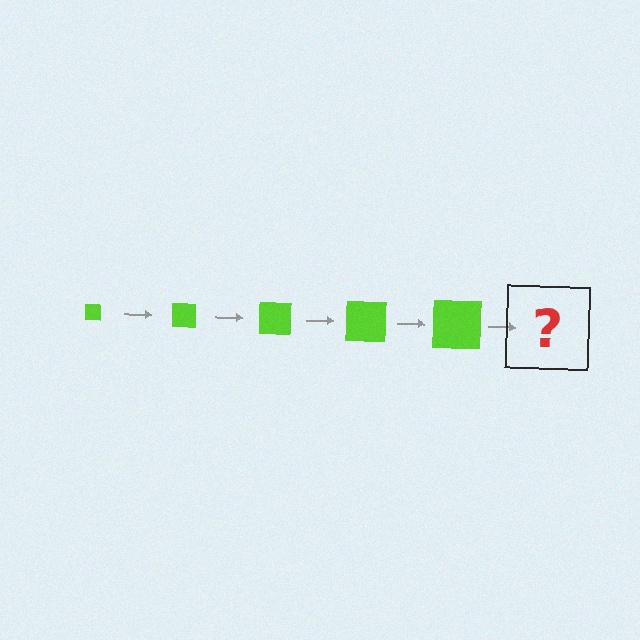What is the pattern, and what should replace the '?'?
The pattern is that the square gets progressively larger each step. The '?' should be a lime square, larger than the previous one.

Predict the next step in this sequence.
The next step is a lime square, larger than the previous one.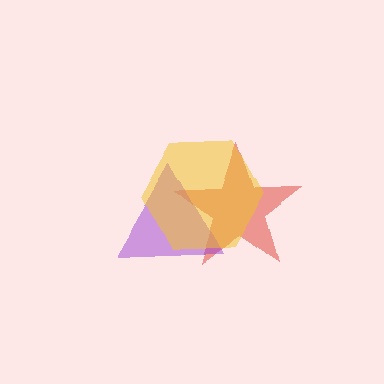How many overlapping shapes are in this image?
There are 3 overlapping shapes in the image.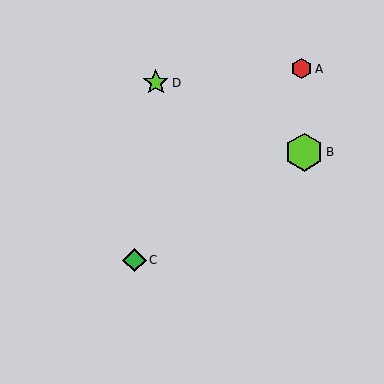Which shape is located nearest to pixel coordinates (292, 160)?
The lime hexagon (labeled B) at (304, 152) is nearest to that location.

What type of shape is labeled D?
Shape D is a lime star.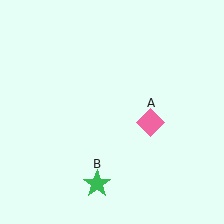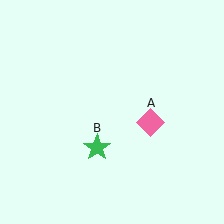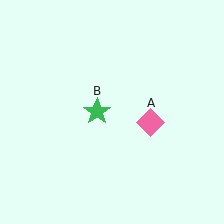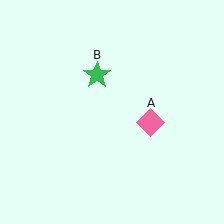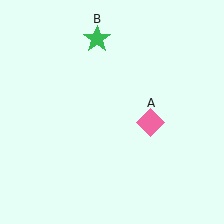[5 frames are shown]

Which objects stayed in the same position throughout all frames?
Pink diamond (object A) remained stationary.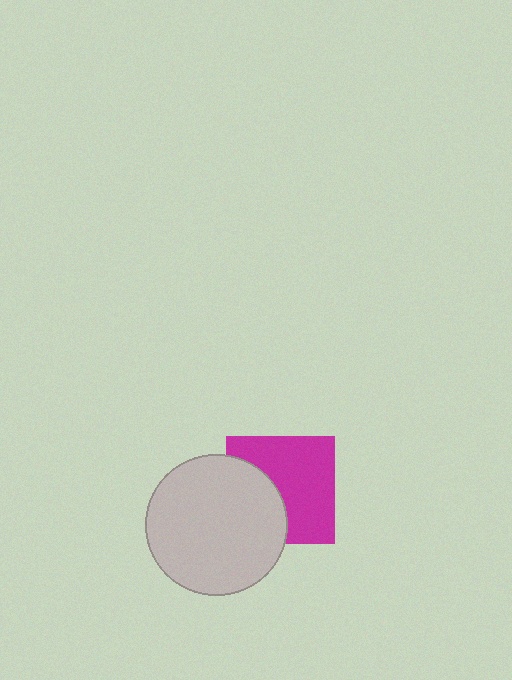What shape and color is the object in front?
The object in front is a light gray circle.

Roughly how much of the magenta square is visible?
About half of it is visible (roughly 62%).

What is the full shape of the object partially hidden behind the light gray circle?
The partially hidden object is a magenta square.